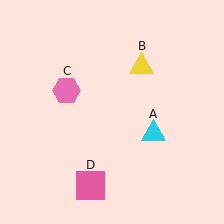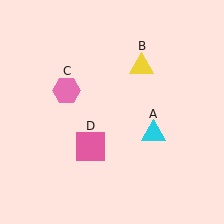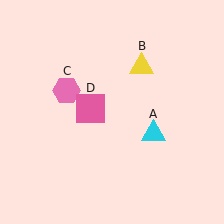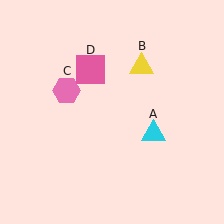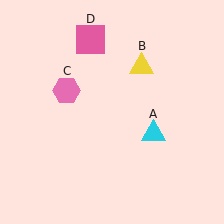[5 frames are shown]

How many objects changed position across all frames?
1 object changed position: pink square (object D).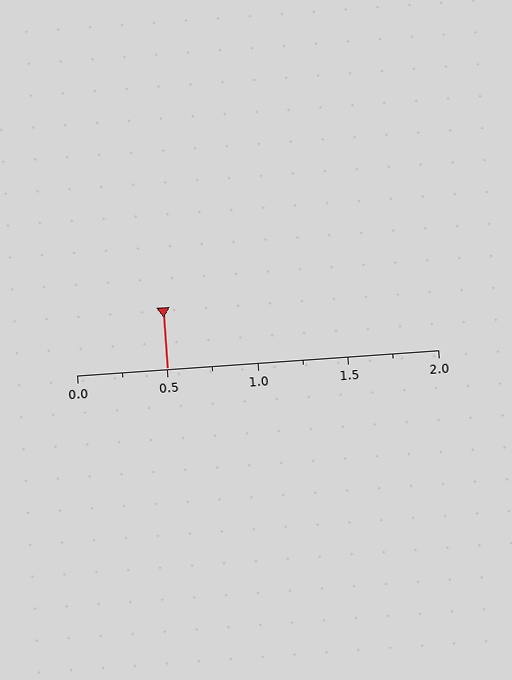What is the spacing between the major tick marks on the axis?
The major ticks are spaced 0.5 apart.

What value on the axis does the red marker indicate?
The marker indicates approximately 0.5.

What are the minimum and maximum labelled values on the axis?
The axis runs from 0.0 to 2.0.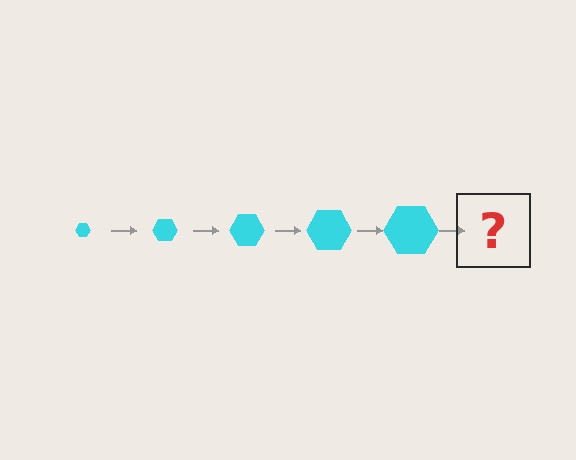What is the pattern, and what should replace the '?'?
The pattern is that the hexagon gets progressively larger each step. The '?' should be a cyan hexagon, larger than the previous one.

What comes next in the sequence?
The next element should be a cyan hexagon, larger than the previous one.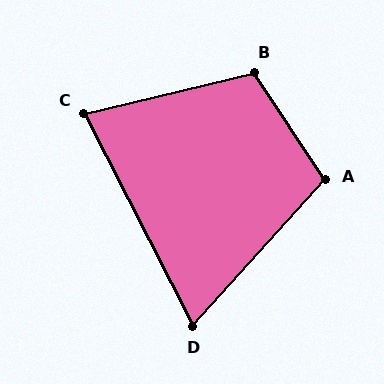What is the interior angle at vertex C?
Approximately 76 degrees (acute).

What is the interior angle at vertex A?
Approximately 104 degrees (obtuse).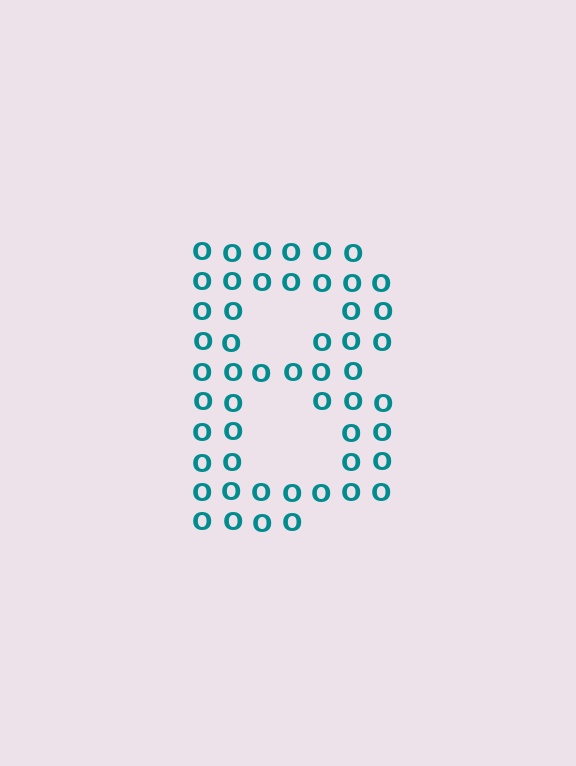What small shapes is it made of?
It is made of small letter O's.